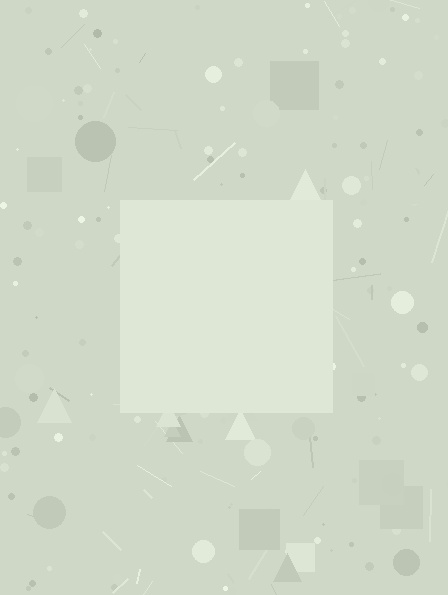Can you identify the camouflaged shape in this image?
The camouflaged shape is a square.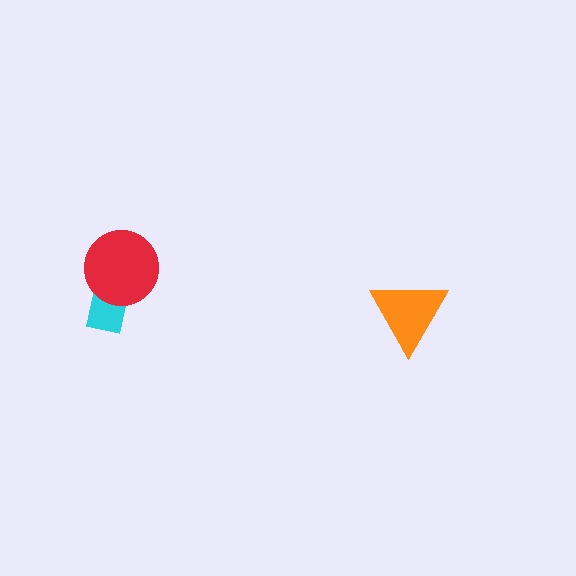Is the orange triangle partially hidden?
No, no other shape covers it.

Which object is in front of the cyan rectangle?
The red circle is in front of the cyan rectangle.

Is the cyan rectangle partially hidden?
Yes, it is partially covered by another shape.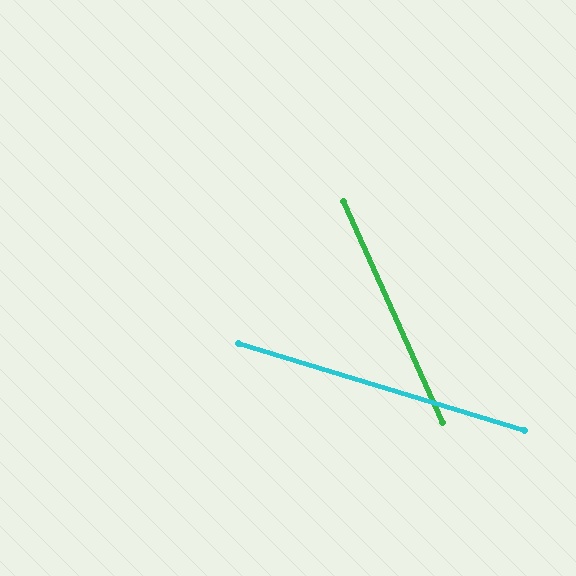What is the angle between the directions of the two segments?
Approximately 49 degrees.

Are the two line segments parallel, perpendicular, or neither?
Neither parallel nor perpendicular — they differ by about 49°.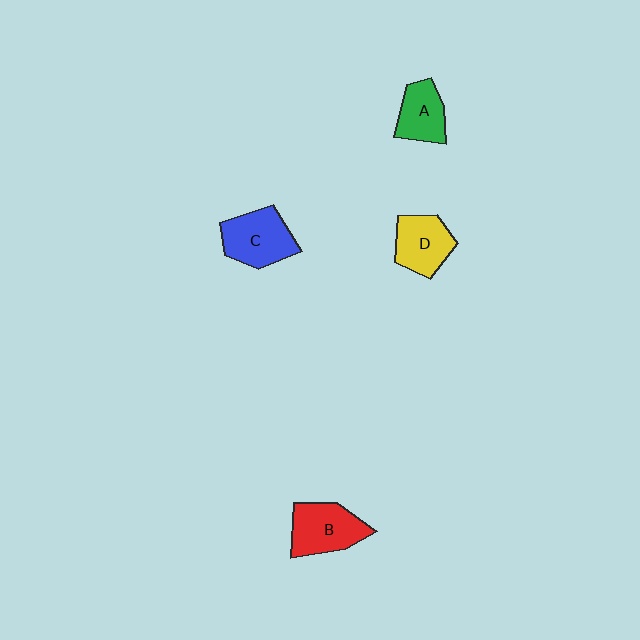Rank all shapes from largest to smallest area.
From largest to smallest: C (blue), B (red), D (yellow), A (green).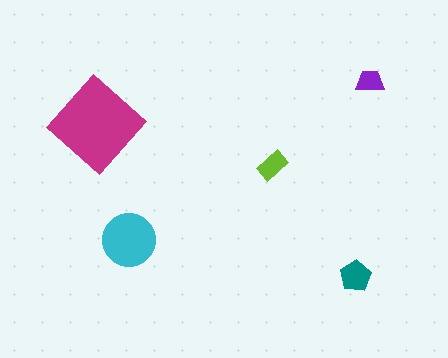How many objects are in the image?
There are 5 objects in the image.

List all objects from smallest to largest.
The purple trapezoid, the lime rectangle, the teal pentagon, the cyan circle, the magenta diamond.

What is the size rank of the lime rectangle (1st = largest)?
4th.